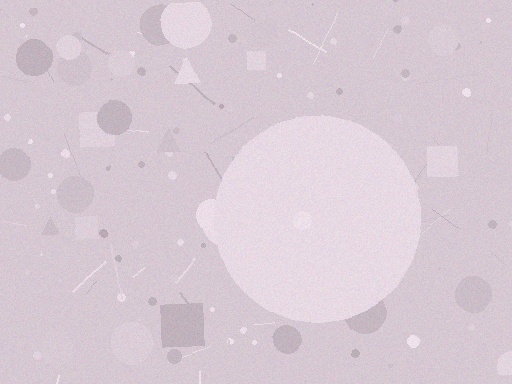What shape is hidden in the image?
A circle is hidden in the image.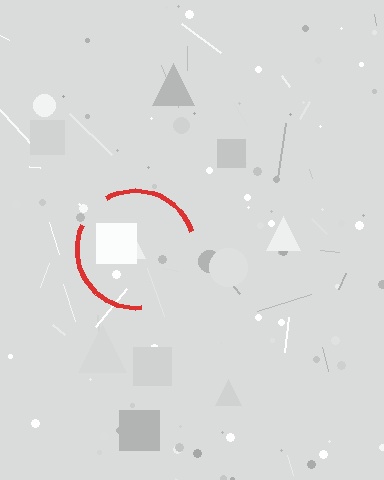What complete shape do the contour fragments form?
The contour fragments form a circle.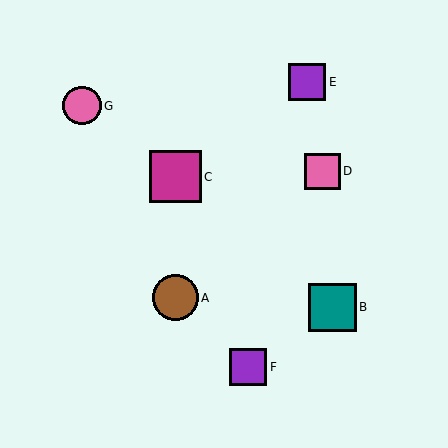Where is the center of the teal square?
The center of the teal square is at (333, 307).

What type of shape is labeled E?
Shape E is a purple square.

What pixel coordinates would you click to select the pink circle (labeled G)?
Click at (82, 106) to select the pink circle G.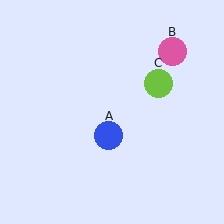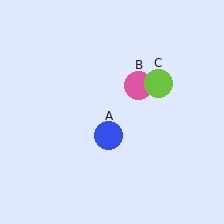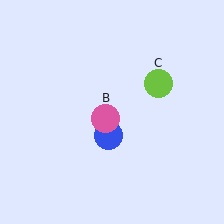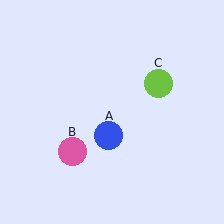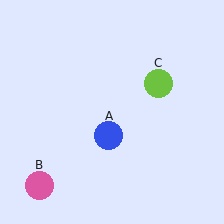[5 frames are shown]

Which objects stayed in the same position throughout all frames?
Blue circle (object A) and lime circle (object C) remained stationary.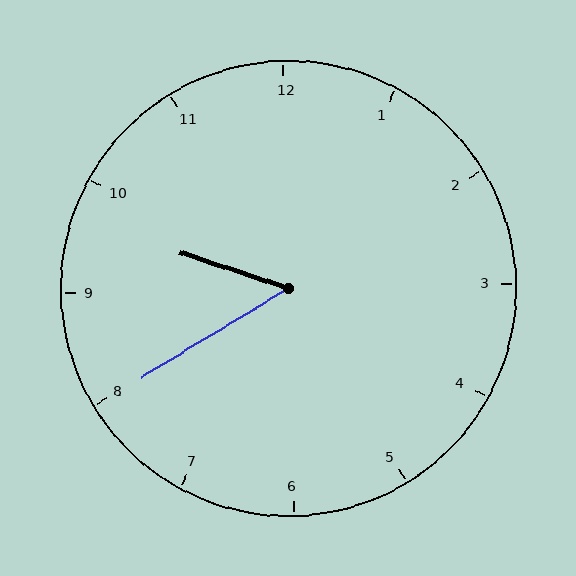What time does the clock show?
9:40.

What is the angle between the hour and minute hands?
Approximately 50 degrees.